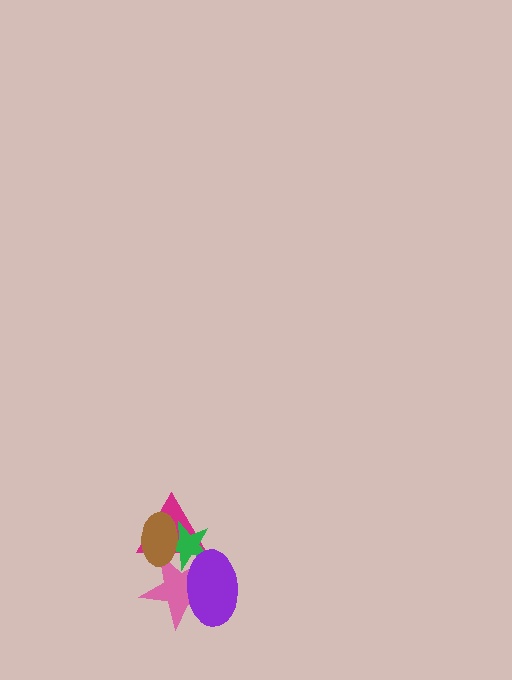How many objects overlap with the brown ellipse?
3 objects overlap with the brown ellipse.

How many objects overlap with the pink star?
4 objects overlap with the pink star.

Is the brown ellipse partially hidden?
No, no other shape covers it.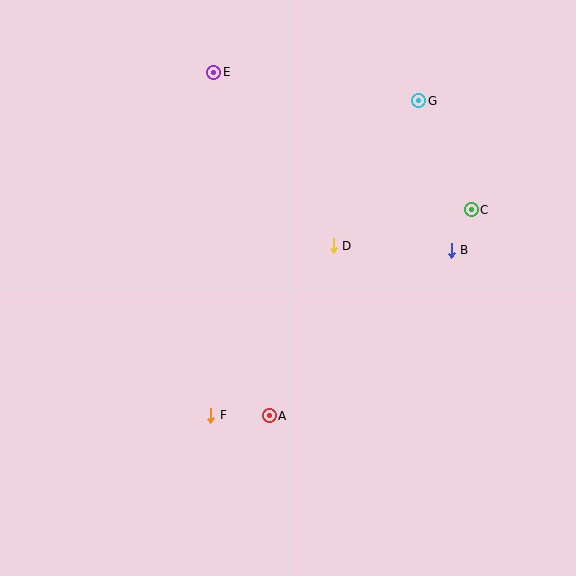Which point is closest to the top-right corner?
Point G is closest to the top-right corner.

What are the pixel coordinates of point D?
Point D is at (333, 246).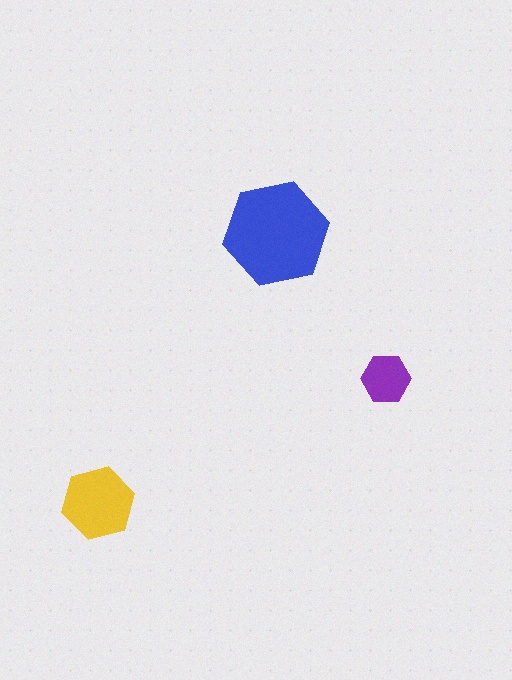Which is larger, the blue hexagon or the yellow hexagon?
The blue one.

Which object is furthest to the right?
The purple hexagon is rightmost.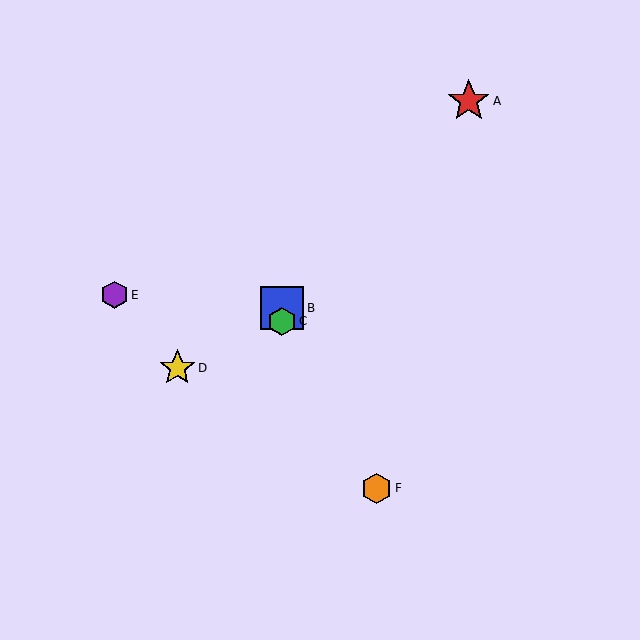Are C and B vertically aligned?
Yes, both are at x≈282.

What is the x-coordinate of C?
Object C is at x≈282.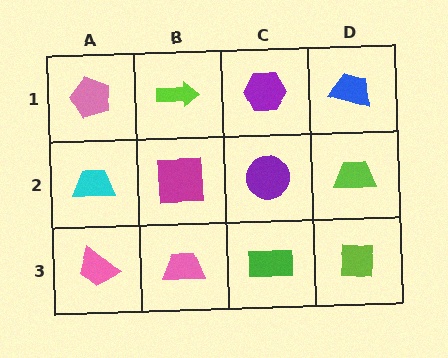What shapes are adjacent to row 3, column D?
A lime trapezoid (row 2, column D), a green rectangle (row 3, column C).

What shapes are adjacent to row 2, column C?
A purple hexagon (row 1, column C), a green rectangle (row 3, column C), a magenta square (row 2, column B), a lime trapezoid (row 2, column D).